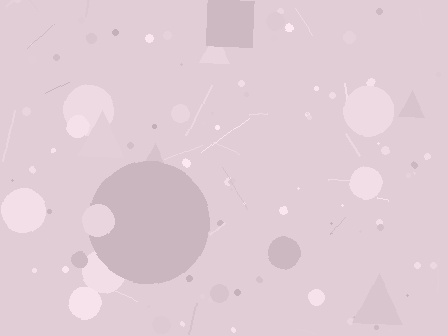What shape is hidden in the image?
A circle is hidden in the image.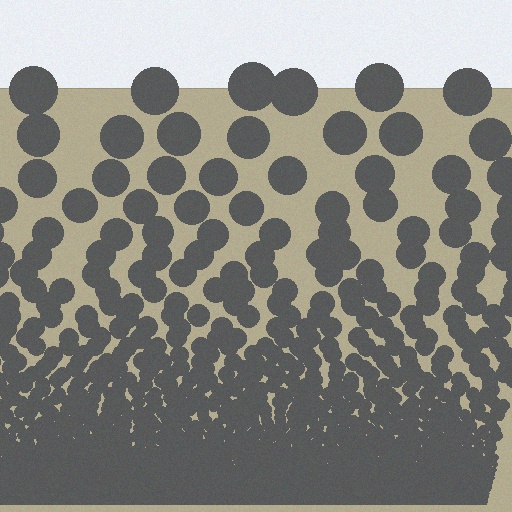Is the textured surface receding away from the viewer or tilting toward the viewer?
The surface appears to tilt toward the viewer. Texture elements get larger and sparser toward the top.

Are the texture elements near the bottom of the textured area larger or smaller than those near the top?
Smaller. The gradient is inverted — elements near the bottom are smaller and denser.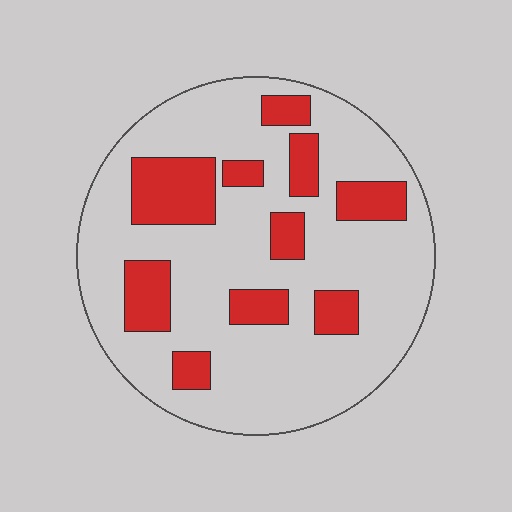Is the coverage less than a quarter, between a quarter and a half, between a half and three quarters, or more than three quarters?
Less than a quarter.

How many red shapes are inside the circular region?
10.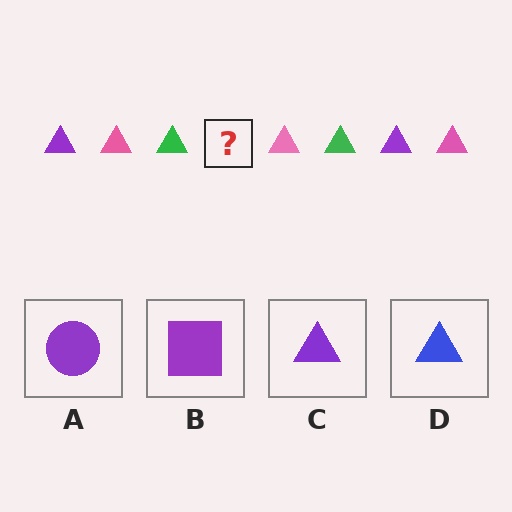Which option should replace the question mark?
Option C.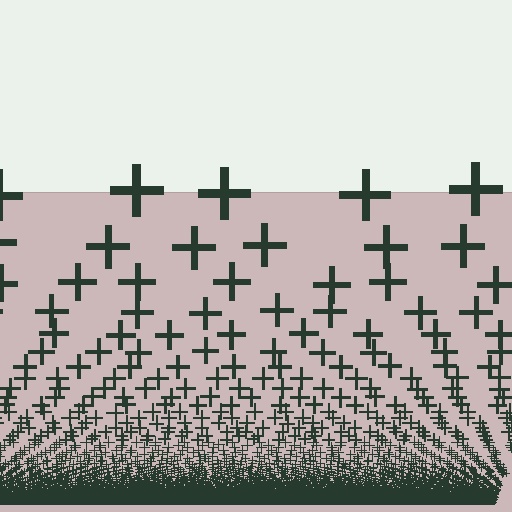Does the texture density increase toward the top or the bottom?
Density increases toward the bottom.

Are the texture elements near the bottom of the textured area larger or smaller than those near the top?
Smaller. The gradient is inverted — elements near the bottom are smaller and denser.